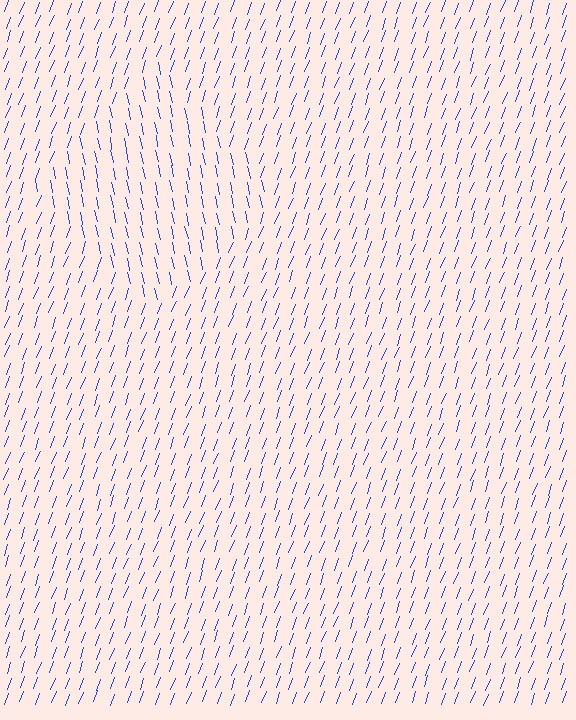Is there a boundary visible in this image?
Yes, there is a texture boundary formed by a change in line orientation.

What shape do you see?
I see a diamond.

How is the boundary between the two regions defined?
The boundary is defined purely by a change in line orientation (approximately 33 degrees difference). All lines are the same color and thickness.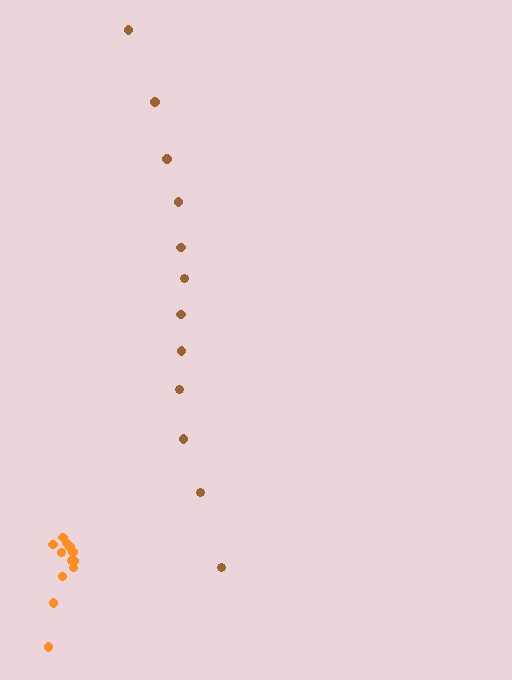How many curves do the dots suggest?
There are 2 distinct paths.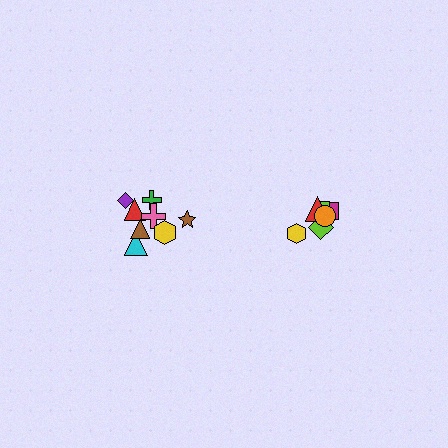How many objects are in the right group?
There are 6 objects.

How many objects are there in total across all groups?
There are 14 objects.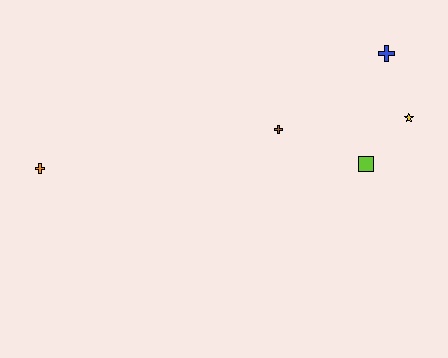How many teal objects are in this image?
There are no teal objects.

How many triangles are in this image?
There are no triangles.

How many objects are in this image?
There are 5 objects.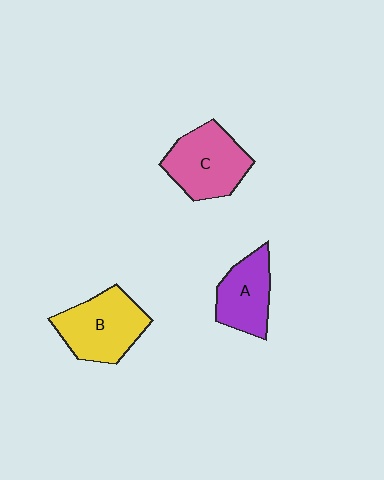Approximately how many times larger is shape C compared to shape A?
Approximately 1.3 times.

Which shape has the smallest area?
Shape A (purple).